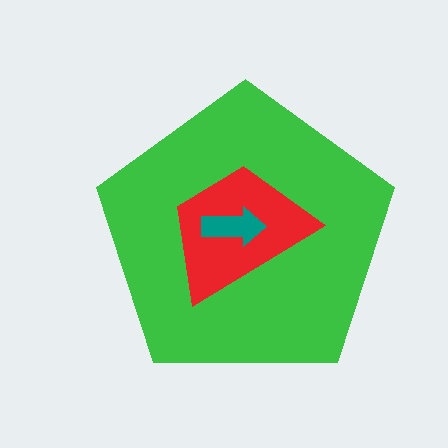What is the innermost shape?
The teal arrow.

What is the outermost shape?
The green pentagon.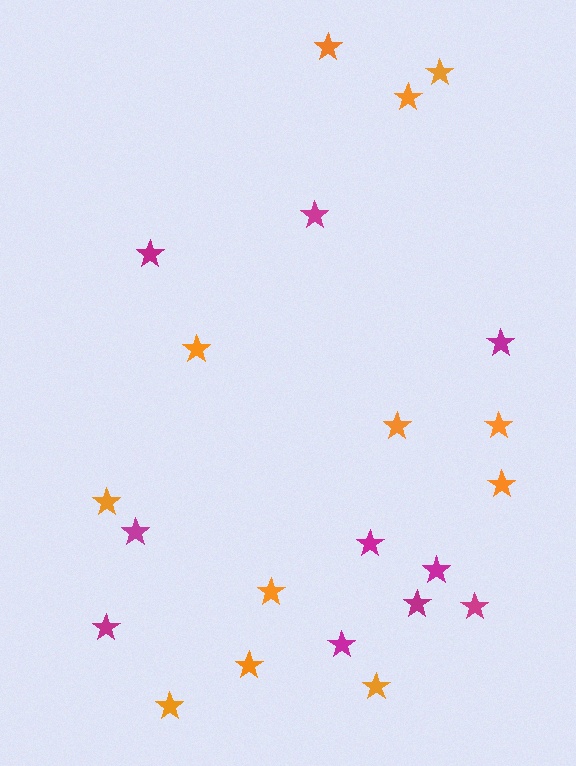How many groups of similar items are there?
There are 2 groups: one group of orange stars (12) and one group of magenta stars (10).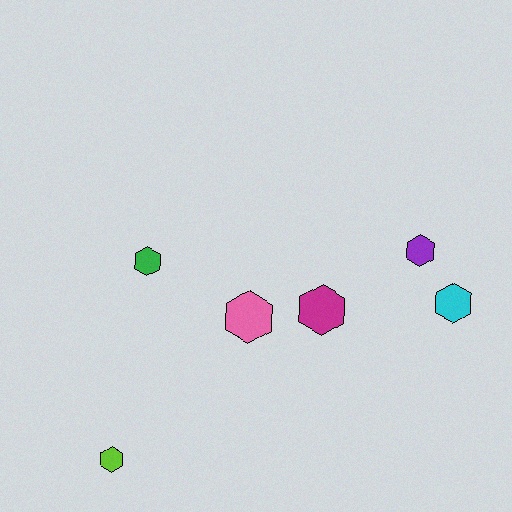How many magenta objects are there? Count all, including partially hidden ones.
There is 1 magenta object.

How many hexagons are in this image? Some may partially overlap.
There are 6 hexagons.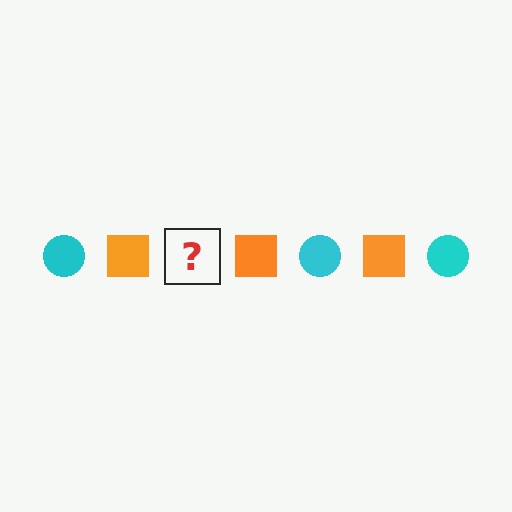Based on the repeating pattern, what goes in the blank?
The blank should be a cyan circle.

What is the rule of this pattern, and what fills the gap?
The rule is that the pattern alternates between cyan circle and orange square. The gap should be filled with a cyan circle.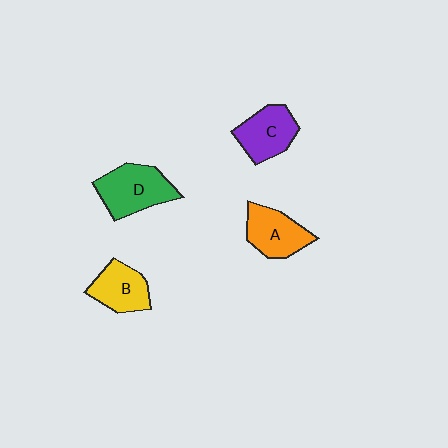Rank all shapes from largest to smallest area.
From largest to smallest: D (green), C (purple), A (orange), B (yellow).